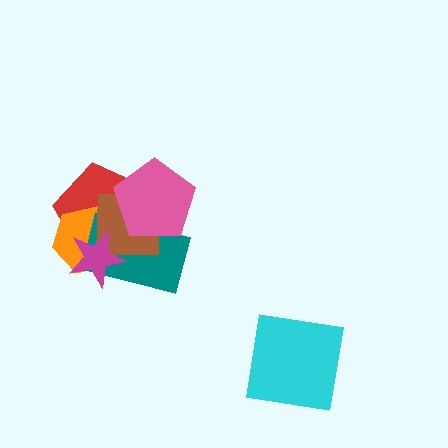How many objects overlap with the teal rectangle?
5 objects overlap with the teal rectangle.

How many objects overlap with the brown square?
5 objects overlap with the brown square.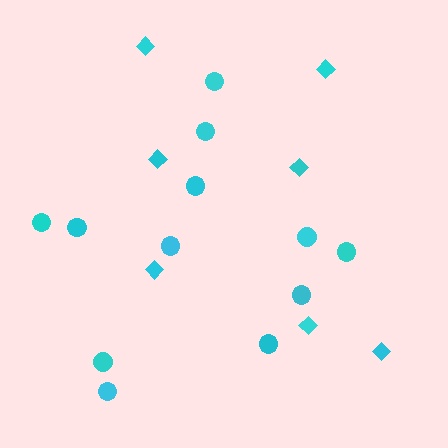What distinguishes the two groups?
There are 2 groups: one group of diamonds (7) and one group of circles (12).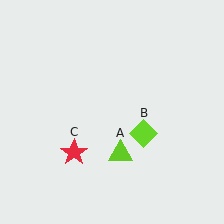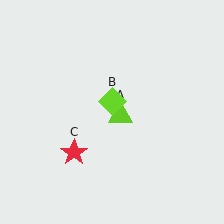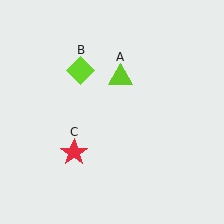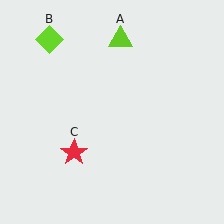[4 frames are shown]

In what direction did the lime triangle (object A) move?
The lime triangle (object A) moved up.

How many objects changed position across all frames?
2 objects changed position: lime triangle (object A), lime diamond (object B).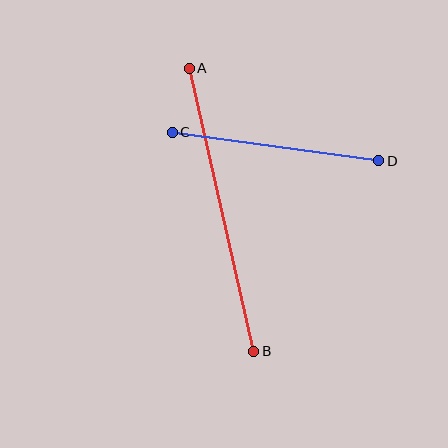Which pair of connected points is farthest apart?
Points A and B are farthest apart.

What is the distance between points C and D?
The distance is approximately 208 pixels.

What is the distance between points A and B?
The distance is approximately 290 pixels.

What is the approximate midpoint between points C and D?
The midpoint is at approximately (276, 147) pixels.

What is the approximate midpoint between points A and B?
The midpoint is at approximately (222, 210) pixels.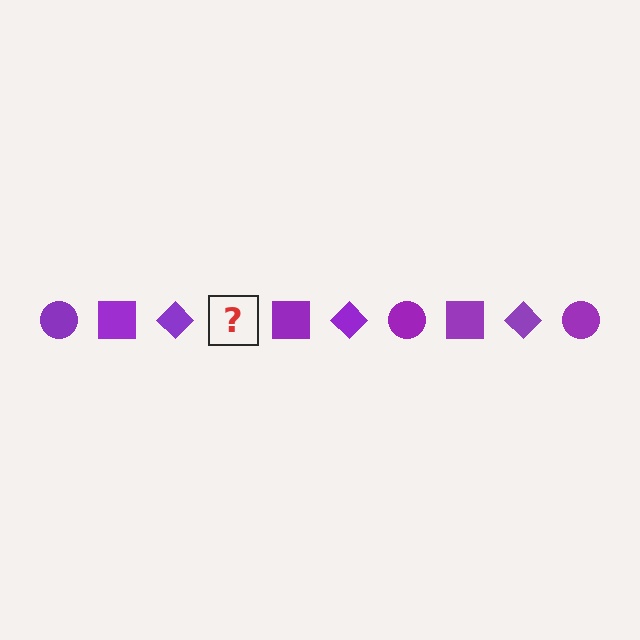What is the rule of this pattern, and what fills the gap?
The rule is that the pattern cycles through circle, square, diamond shapes in purple. The gap should be filled with a purple circle.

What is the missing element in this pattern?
The missing element is a purple circle.